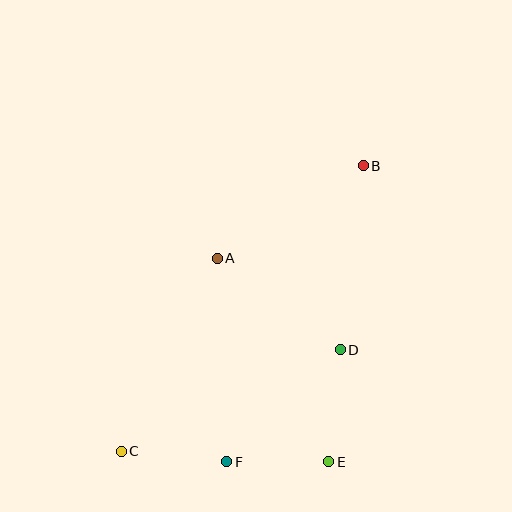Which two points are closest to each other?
Points E and F are closest to each other.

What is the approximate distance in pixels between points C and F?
The distance between C and F is approximately 106 pixels.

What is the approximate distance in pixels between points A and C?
The distance between A and C is approximately 215 pixels.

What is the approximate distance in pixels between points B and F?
The distance between B and F is approximately 326 pixels.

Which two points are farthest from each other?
Points B and C are farthest from each other.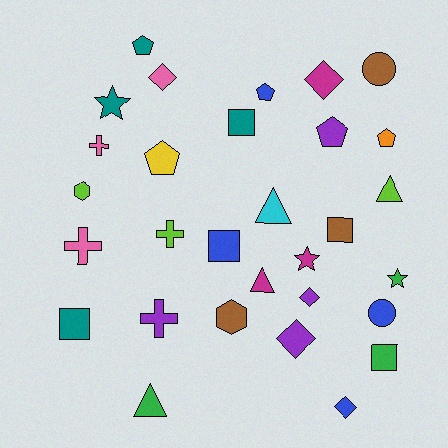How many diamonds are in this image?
There are 5 diamonds.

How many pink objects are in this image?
There are 3 pink objects.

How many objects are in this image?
There are 30 objects.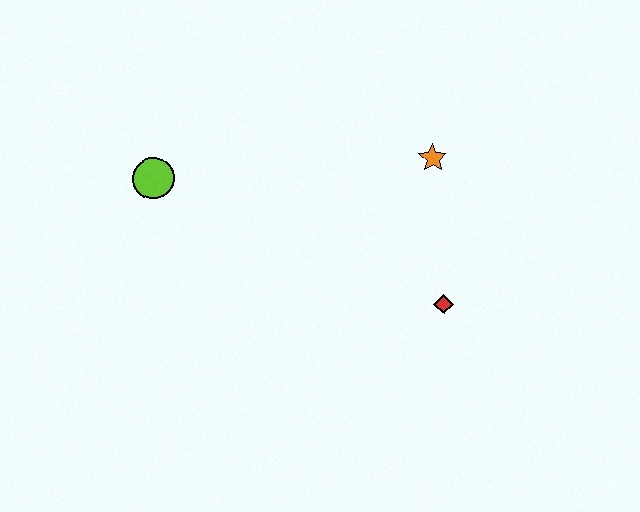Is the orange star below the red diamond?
No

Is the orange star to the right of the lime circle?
Yes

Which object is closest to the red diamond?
The orange star is closest to the red diamond.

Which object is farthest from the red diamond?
The lime circle is farthest from the red diamond.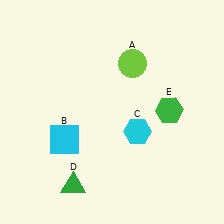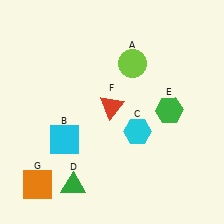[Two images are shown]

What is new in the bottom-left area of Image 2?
An orange square (G) was added in the bottom-left area of Image 2.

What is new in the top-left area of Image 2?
A red triangle (F) was added in the top-left area of Image 2.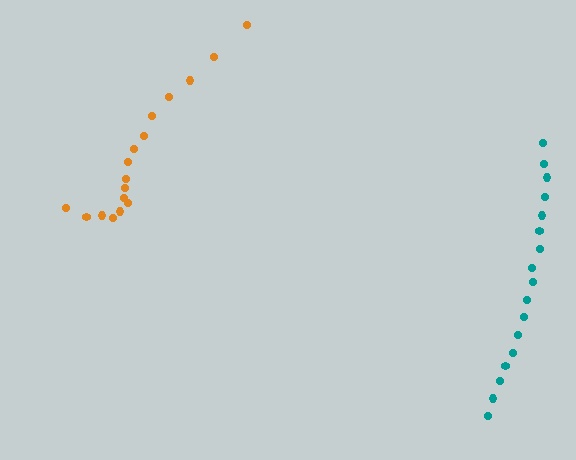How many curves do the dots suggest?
There are 2 distinct paths.